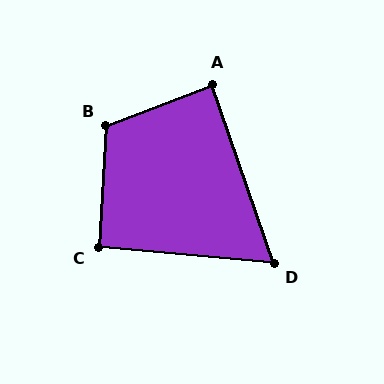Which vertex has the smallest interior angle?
D, at approximately 66 degrees.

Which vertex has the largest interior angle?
B, at approximately 114 degrees.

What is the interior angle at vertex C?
Approximately 92 degrees (approximately right).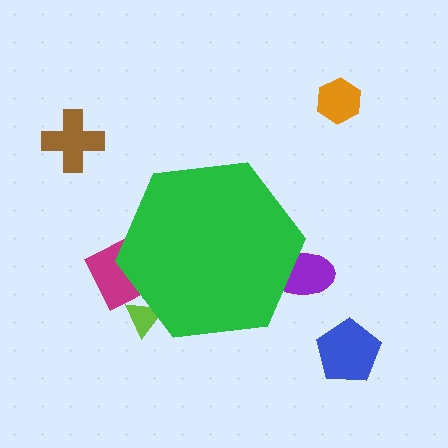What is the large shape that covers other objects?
A green hexagon.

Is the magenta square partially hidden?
Yes, the magenta square is partially hidden behind the green hexagon.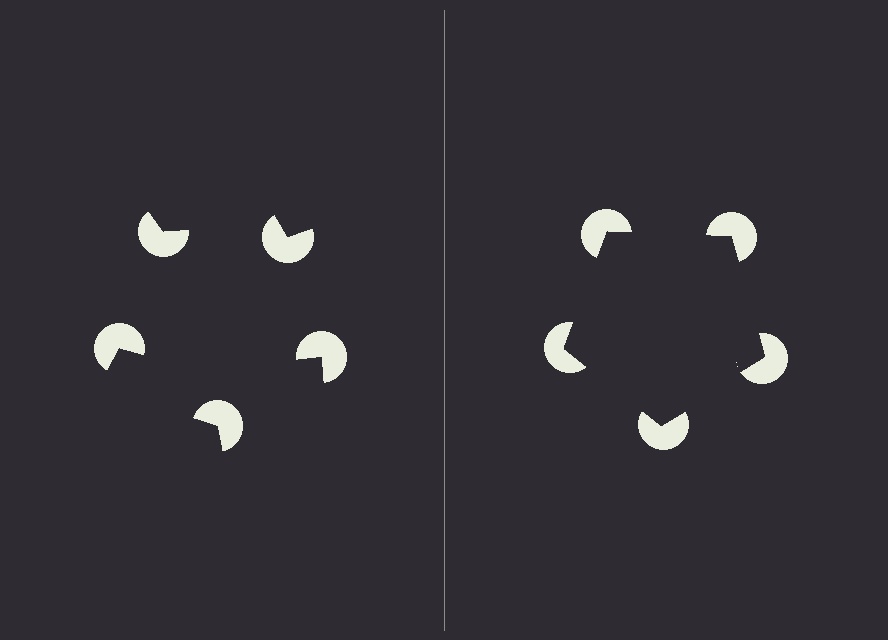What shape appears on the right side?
An illusory pentagon.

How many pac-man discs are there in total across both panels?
10 — 5 on each side.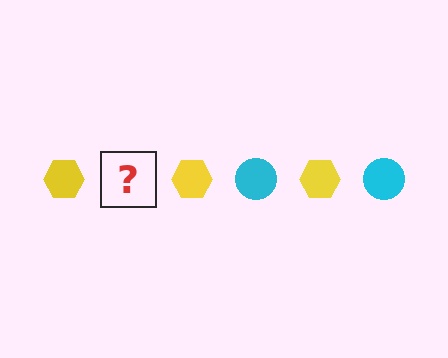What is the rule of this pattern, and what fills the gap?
The rule is that the pattern alternates between yellow hexagon and cyan circle. The gap should be filled with a cyan circle.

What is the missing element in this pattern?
The missing element is a cyan circle.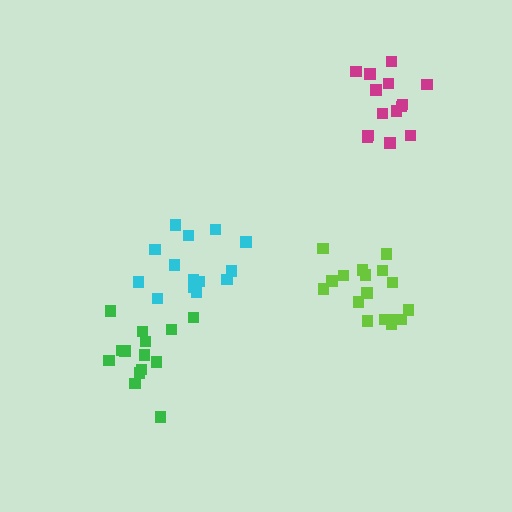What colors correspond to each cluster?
The clusters are colored: lime, green, magenta, cyan.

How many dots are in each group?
Group 1: 17 dots, Group 2: 14 dots, Group 3: 14 dots, Group 4: 14 dots (59 total).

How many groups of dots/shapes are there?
There are 4 groups.